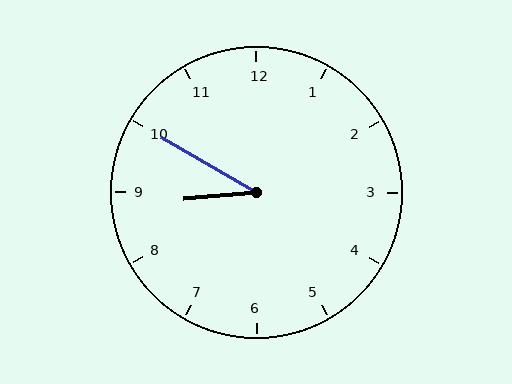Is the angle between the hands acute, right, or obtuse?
It is acute.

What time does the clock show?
8:50.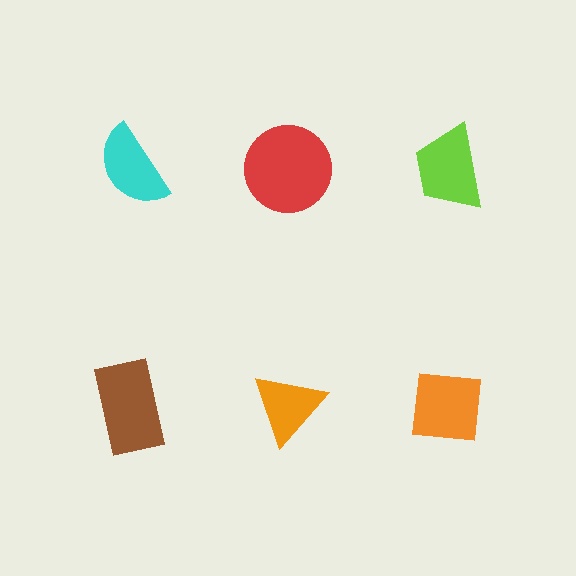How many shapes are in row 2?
3 shapes.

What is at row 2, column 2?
An orange triangle.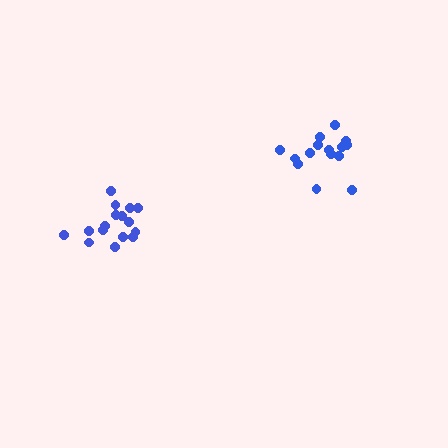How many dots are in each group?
Group 1: 15 dots, Group 2: 16 dots (31 total).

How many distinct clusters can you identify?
There are 2 distinct clusters.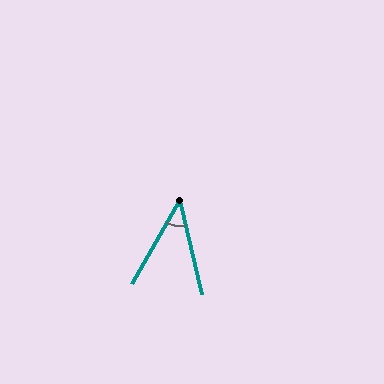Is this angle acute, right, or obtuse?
It is acute.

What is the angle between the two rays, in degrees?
Approximately 43 degrees.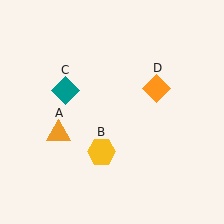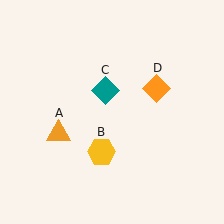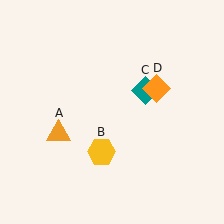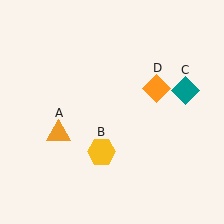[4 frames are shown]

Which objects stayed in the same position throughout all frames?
Orange triangle (object A) and yellow hexagon (object B) and orange diamond (object D) remained stationary.